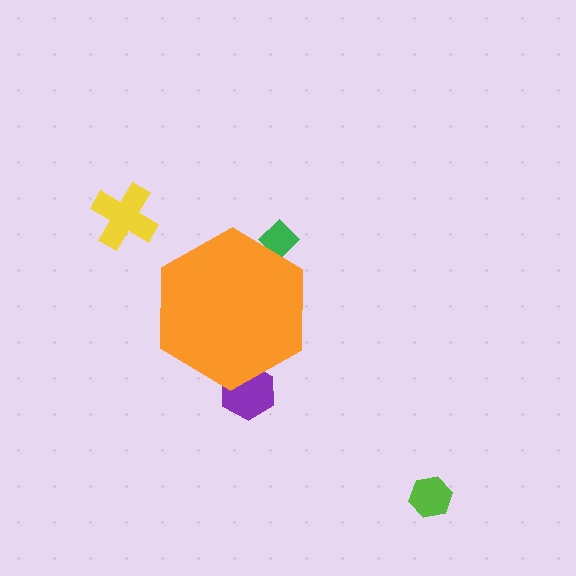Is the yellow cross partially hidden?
No, the yellow cross is fully visible.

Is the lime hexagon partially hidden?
No, the lime hexagon is fully visible.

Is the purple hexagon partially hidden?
Yes, the purple hexagon is partially hidden behind the orange hexagon.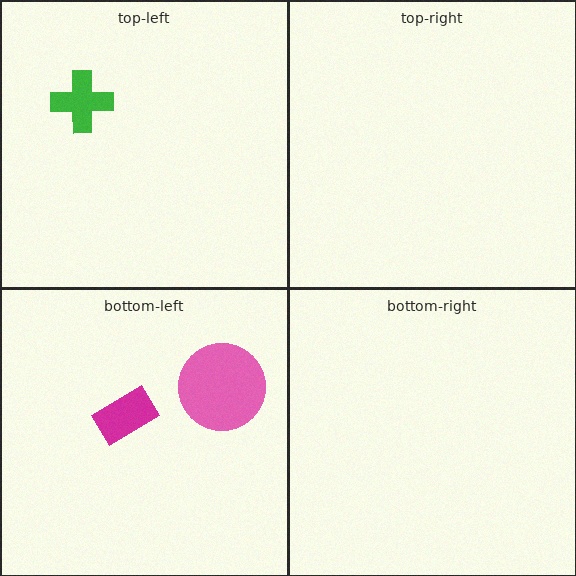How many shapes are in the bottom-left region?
2.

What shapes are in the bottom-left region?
The magenta rectangle, the pink circle.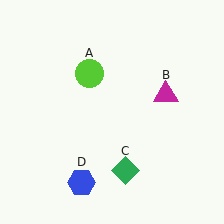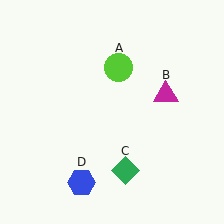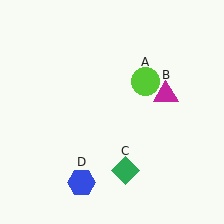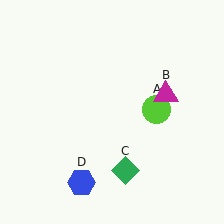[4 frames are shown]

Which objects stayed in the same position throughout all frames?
Magenta triangle (object B) and green diamond (object C) and blue hexagon (object D) remained stationary.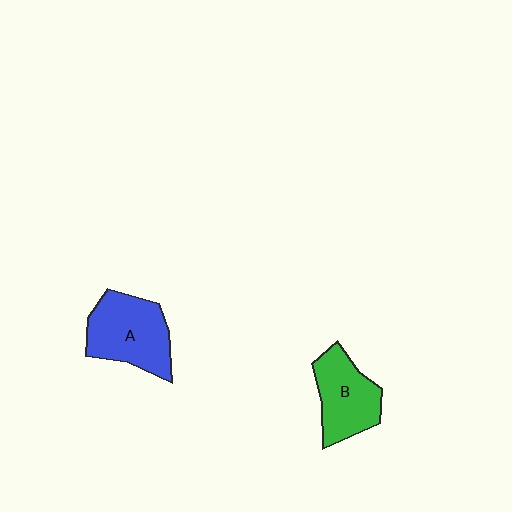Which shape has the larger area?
Shape A (blue).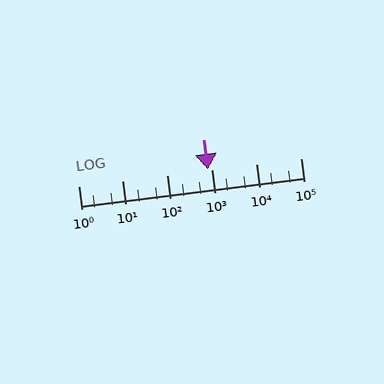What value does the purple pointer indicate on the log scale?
The pointer indicates approximately 820.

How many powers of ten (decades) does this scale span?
The scale spans 5 decades, from 1 to 100000.